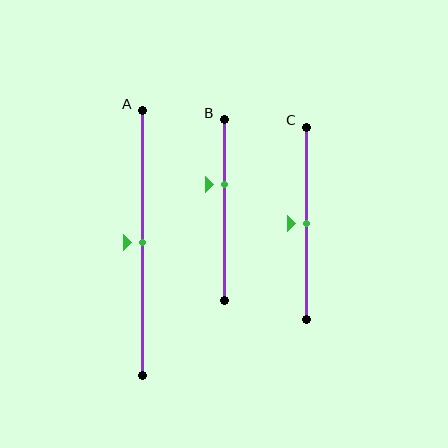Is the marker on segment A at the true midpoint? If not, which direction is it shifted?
Yes, the marker on segment A is at the true midpoint.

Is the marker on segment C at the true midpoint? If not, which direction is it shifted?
Yes, the marker on segment C is at the true midpoint.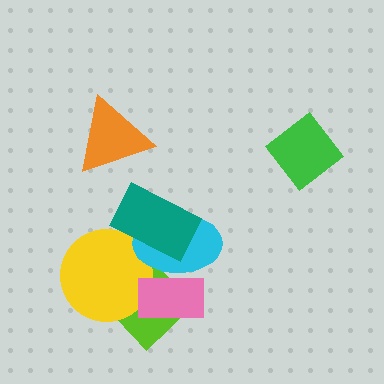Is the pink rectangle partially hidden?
Yes, it is partially covered by another shape.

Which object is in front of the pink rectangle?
The cyan ellipse is in front of the pink rectangle.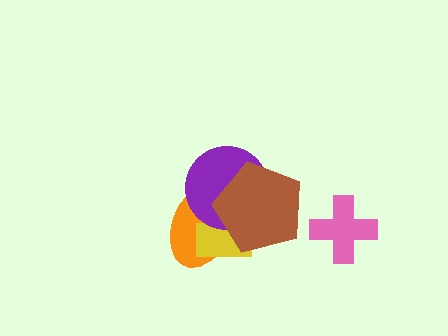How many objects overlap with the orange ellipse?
3 objects overlap with the orange ellipse.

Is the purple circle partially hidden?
Yes, it is partially covered by another shape.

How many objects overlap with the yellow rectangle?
3 objects overlap with the yellow rectangle.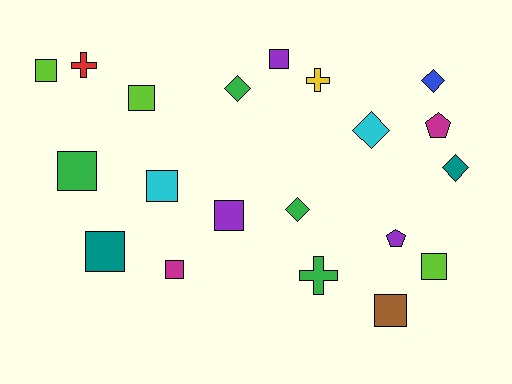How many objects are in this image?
There are 20 objects.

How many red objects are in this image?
There is 1 red object.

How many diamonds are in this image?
There are 5 diamonds.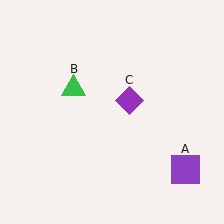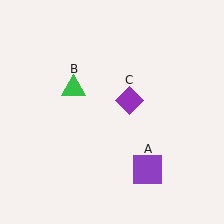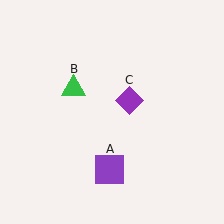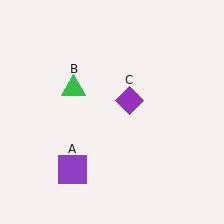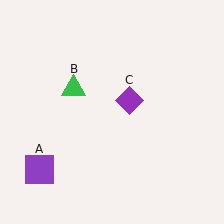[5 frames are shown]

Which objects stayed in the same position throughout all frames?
Green triangle (object B) and purple diamond (object C) remained stationary.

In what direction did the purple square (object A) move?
The purple square (object A) moved left.